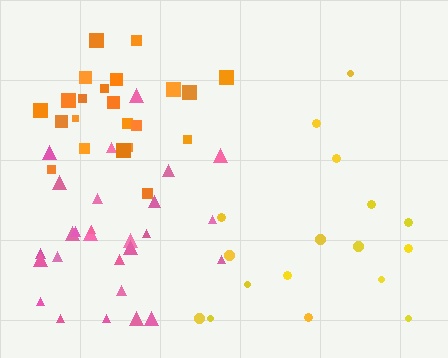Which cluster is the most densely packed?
Orange.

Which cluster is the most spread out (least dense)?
Yellow.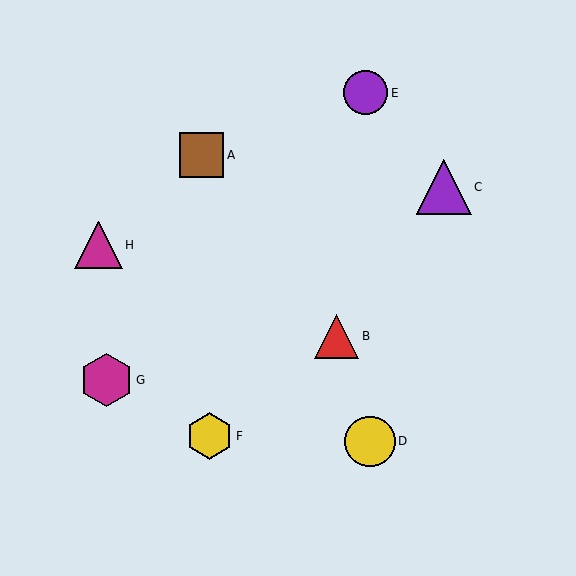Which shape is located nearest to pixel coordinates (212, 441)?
The yellow hexagon (labeled F) at (209, 436) is nearest to that location.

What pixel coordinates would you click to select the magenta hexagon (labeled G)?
Click at (107, 380) to select the magenta hexagon G.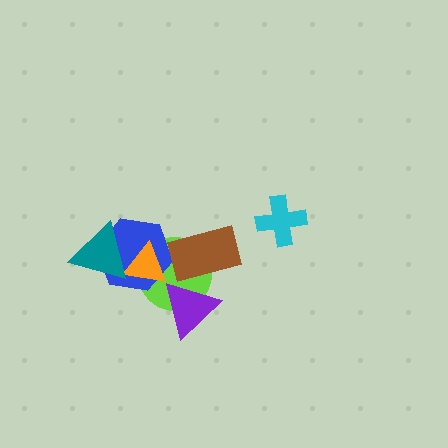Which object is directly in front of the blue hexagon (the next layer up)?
The orange triangle is directly in front of the blue hexagon.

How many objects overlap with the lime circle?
4 objects overlap with the lime circle.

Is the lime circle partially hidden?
Yes, it is partially covered by another shape.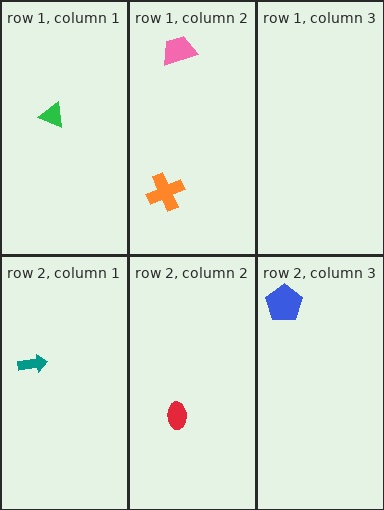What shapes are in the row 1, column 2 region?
The orange cross, the pink trapezoid.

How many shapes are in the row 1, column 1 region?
1.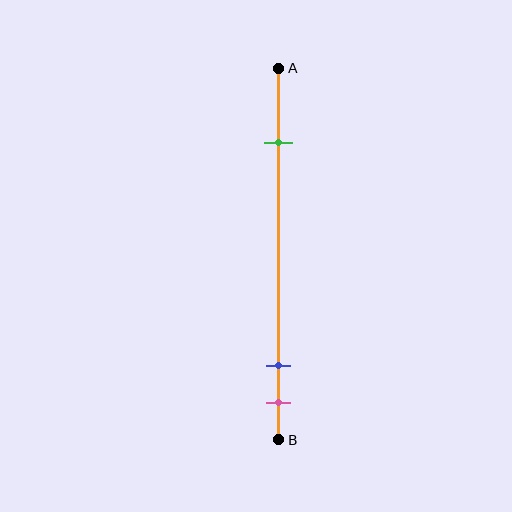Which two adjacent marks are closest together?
The blue and pink marks are the closest adjacent pair.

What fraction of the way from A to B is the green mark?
The green mark is approximately 20% (0.2) of the way from A to B.